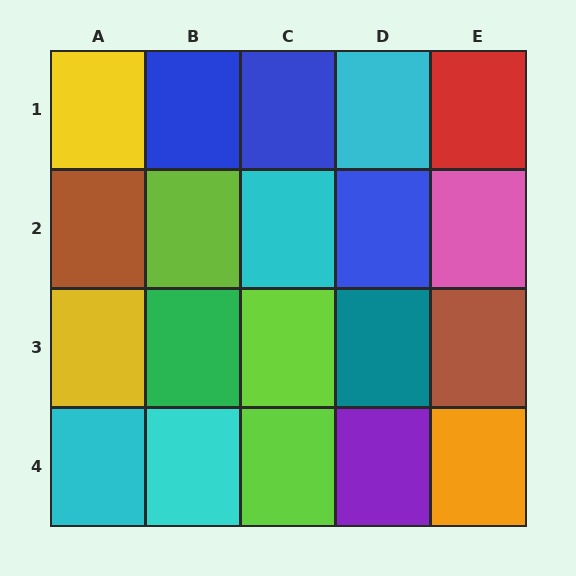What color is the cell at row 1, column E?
Red.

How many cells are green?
1 cell is green.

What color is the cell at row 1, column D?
Cyan.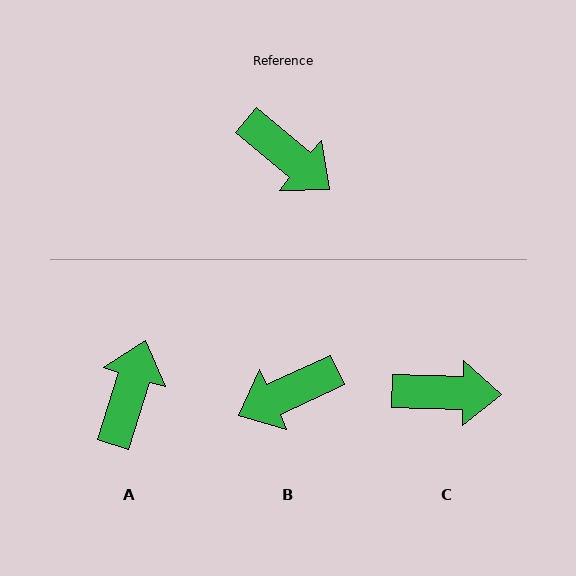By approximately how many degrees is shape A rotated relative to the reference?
Approximately 113 degrees counter-clockwise.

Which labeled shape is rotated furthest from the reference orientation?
B, about 115 degrees away.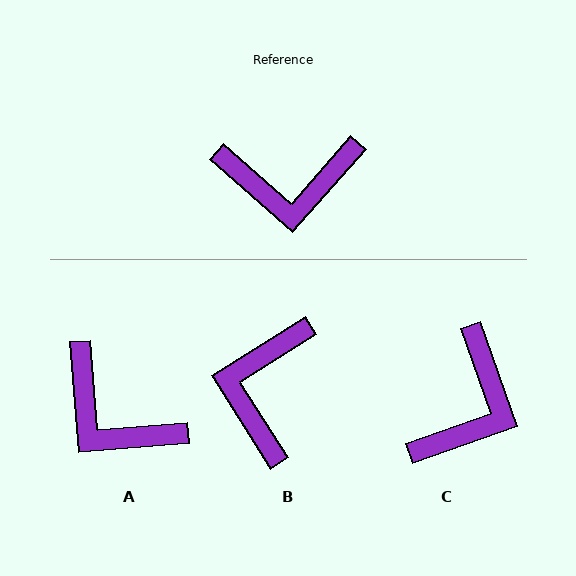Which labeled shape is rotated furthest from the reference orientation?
B, about 106 degrees away.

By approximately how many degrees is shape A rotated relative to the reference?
Approximately 44 degrees clockwise.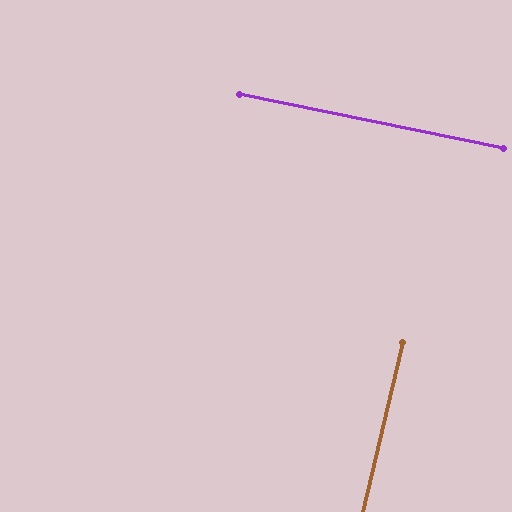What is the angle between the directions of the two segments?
Approximately 88 degrees.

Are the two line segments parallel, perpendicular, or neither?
Perpendicular — they meet at approximately 88°.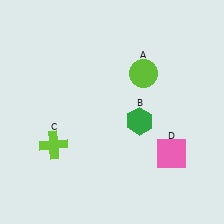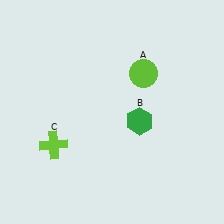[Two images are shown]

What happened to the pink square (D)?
The pink square (D) was removed in Image 2. It was in the bottom-right area of Image 1.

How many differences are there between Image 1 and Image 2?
There is 1 difference between the two images.